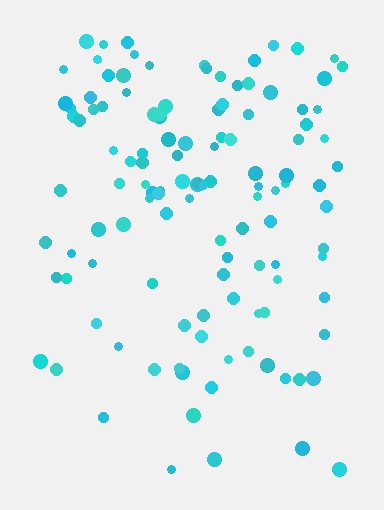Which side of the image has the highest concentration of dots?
The top.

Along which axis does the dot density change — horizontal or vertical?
Vertical.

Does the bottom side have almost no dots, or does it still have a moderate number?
Still a moderate number, just noticeably fewer than the top.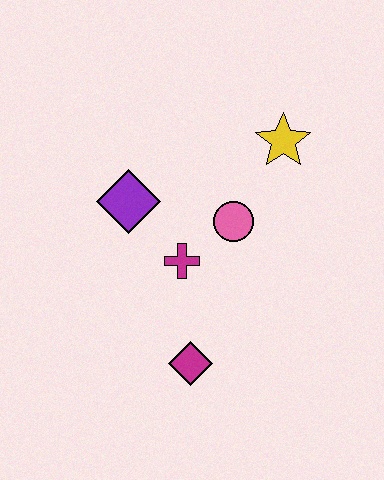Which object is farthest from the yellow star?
The magenta diamond is farthest from the yellow star.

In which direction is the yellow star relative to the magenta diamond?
The yellow star is above the magenta diamond.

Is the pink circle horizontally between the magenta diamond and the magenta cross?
No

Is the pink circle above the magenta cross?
Yes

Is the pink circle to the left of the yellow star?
Yes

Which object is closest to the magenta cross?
The pink circle is closest to the magenta cross.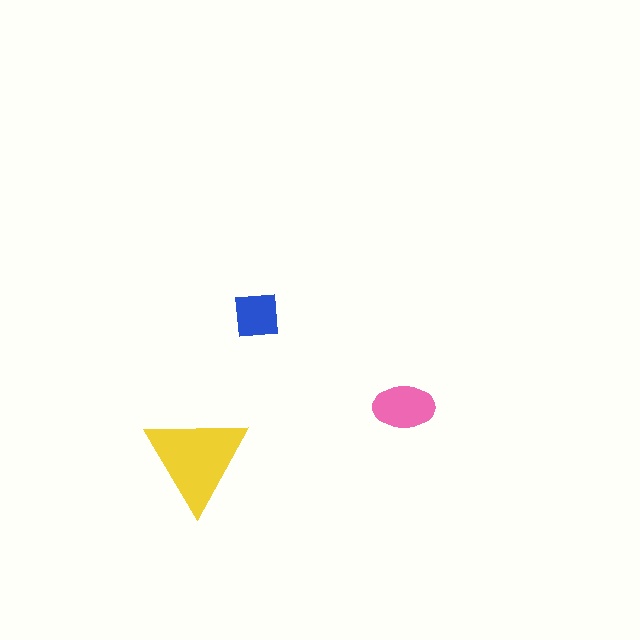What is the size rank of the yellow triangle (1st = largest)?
1st.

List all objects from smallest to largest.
The blue square, the pink ellipse, the yellow triangle.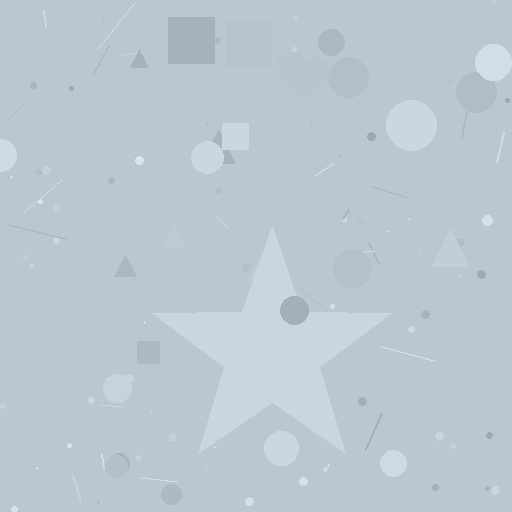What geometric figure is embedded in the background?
A star is embedded in the background.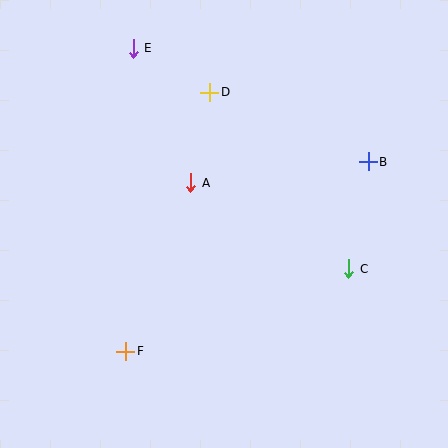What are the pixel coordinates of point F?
Point F is at (126, 351).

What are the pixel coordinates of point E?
Point E is at (133, 48).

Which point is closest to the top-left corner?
Point E is closest to the top-left corner.